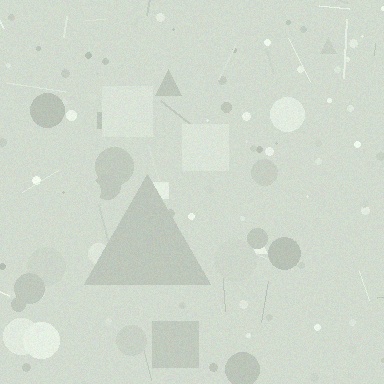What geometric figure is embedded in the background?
A triangle is embedded in the background.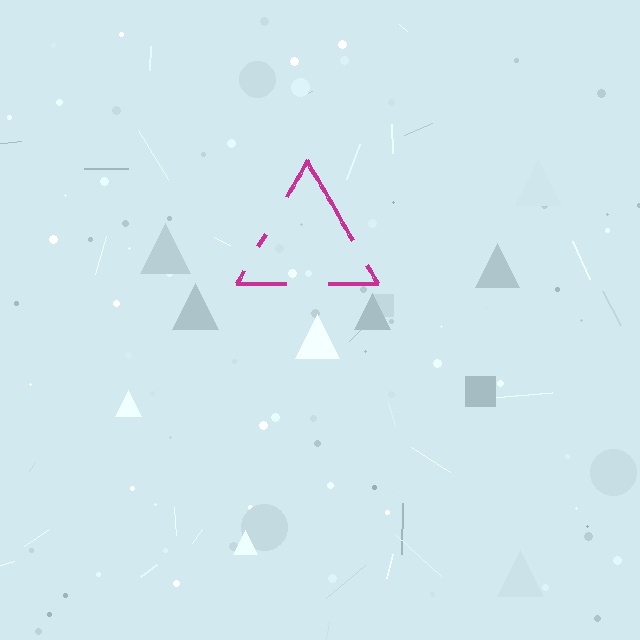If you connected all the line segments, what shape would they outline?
They would outline a triangle.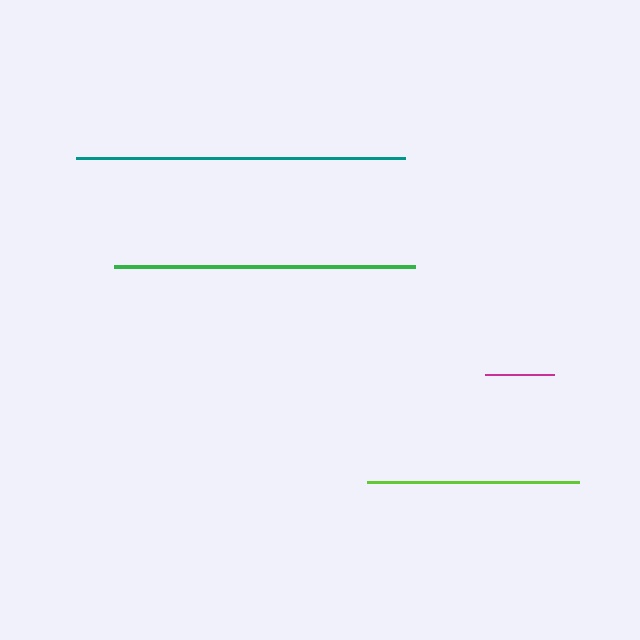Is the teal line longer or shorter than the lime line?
The teal line is longer than the lime line.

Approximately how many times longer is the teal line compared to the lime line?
The teal line is approximately 1.6 times the length of the lime line.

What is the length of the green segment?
The green segment is approximately 301 pixels long.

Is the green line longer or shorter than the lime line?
The green line is longer than the lime line.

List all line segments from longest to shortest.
From longest to shortest: teal, green, lime, magenta.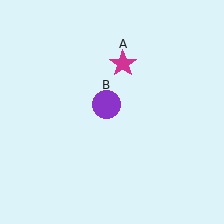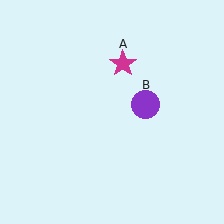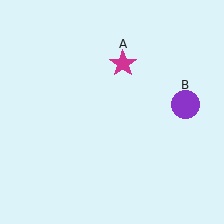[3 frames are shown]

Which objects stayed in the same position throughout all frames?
Magenta star (object A) remained stationary.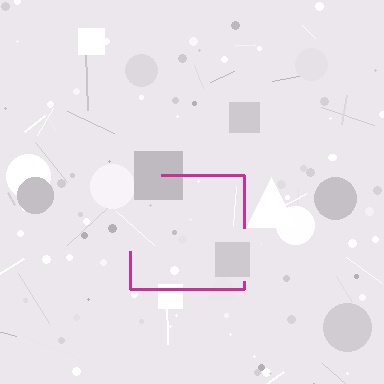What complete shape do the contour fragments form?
The contour fragments form a square.